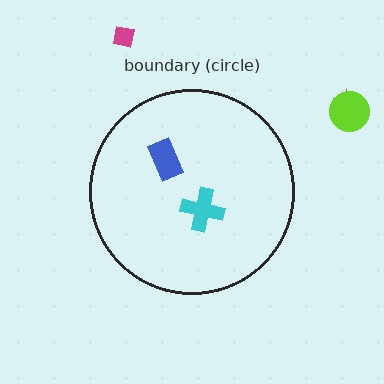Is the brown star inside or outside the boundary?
Outside.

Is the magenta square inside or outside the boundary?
Outside.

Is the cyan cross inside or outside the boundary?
Inside.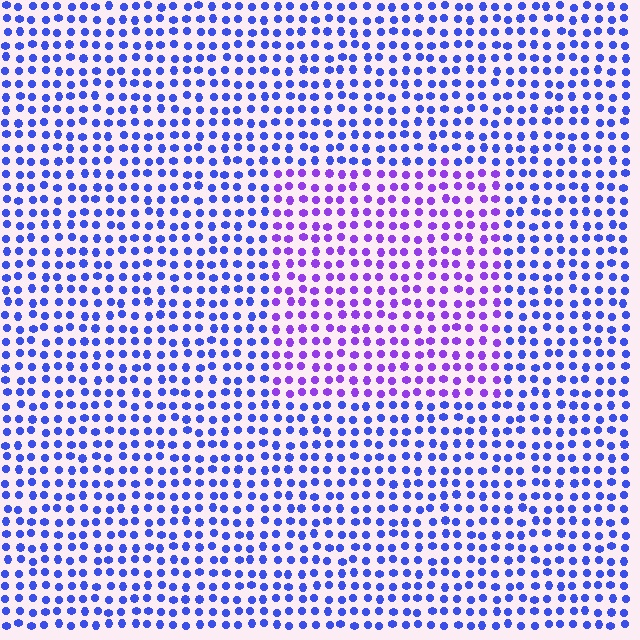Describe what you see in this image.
The image is filled with small blue elements in a uniform arrangement. A rectangle-shaped region is visible where the elements are tinted to a slightly different hue, forming a subtle color boundary.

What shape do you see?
I see a rectangle.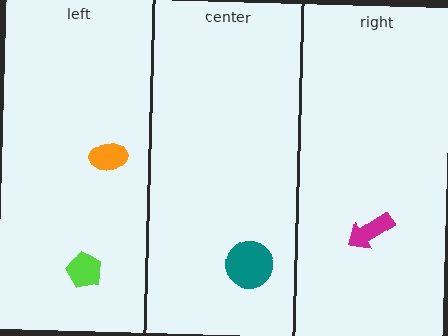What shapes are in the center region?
The teal circle.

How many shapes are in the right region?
1.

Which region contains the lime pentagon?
The left region.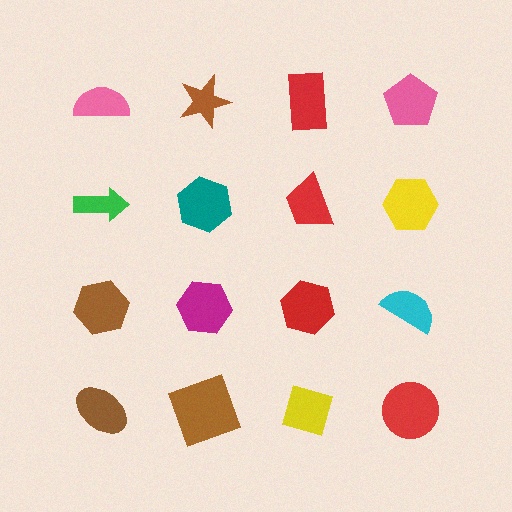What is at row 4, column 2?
A brown square.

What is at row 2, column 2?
A teal hexagon.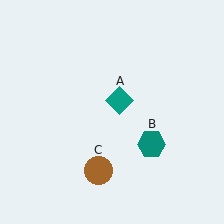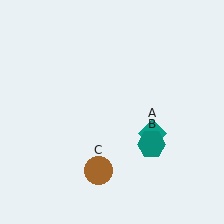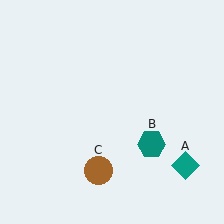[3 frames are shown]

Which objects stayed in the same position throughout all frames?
Teal hexagon (object B) and brown circle (object C) remained stationary.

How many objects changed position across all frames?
1 object changed position: teal diamond (object A).